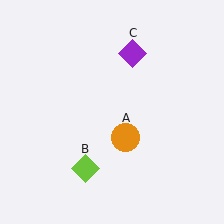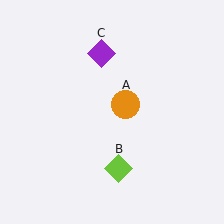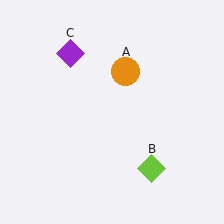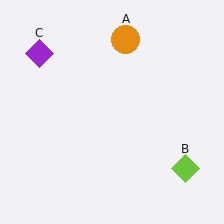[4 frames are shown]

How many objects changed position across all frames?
3 objects changed position: orange circle (object A), lime diamond (object B), purple diamond (object C).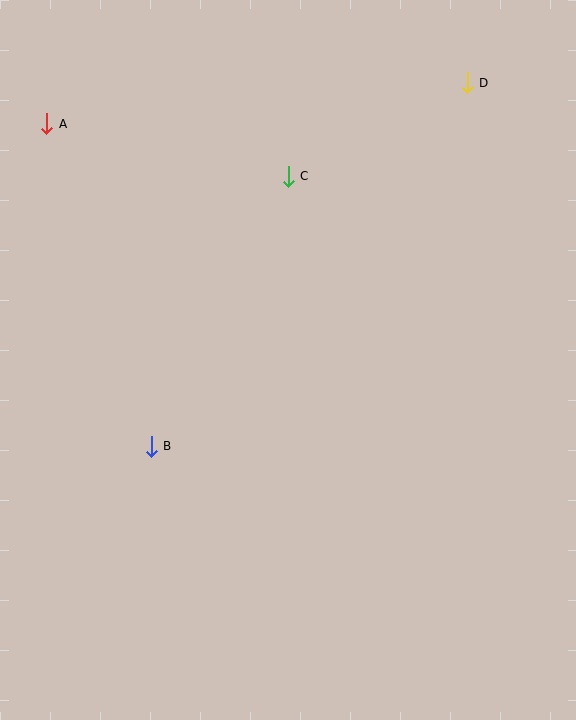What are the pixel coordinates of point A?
Point A is at (47, 124).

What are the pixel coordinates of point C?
Point C is at (288, 176).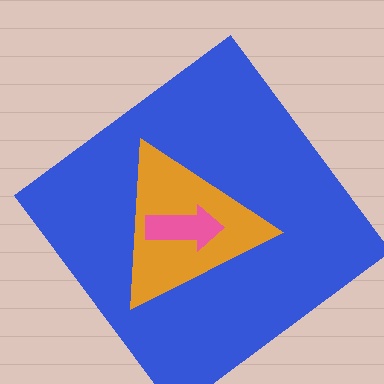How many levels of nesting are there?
3.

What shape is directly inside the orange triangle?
The pink arrow.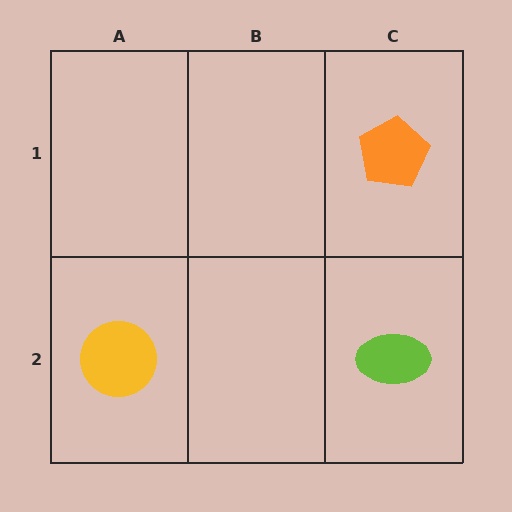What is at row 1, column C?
An orange pentagon.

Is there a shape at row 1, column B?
No, that cell is empty.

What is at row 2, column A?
A yellow circle.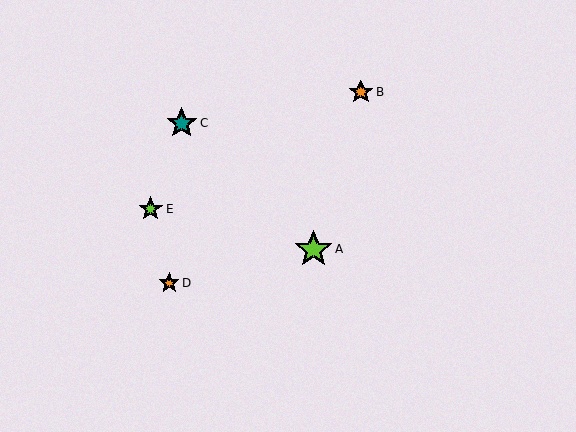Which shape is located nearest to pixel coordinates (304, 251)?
The lime star (labeled A) at (313, 249) is nearest to that location.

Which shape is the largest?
The lime star (labeled A) is the largest.